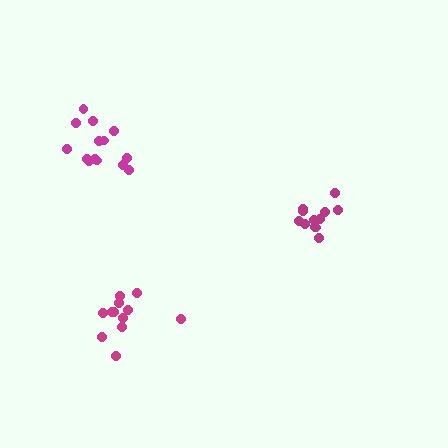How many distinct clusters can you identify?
There are 3 distinct clusters.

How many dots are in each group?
Group 1: 12 dots, Group 2: 12 dots, Group 3: 14 dots (38 total).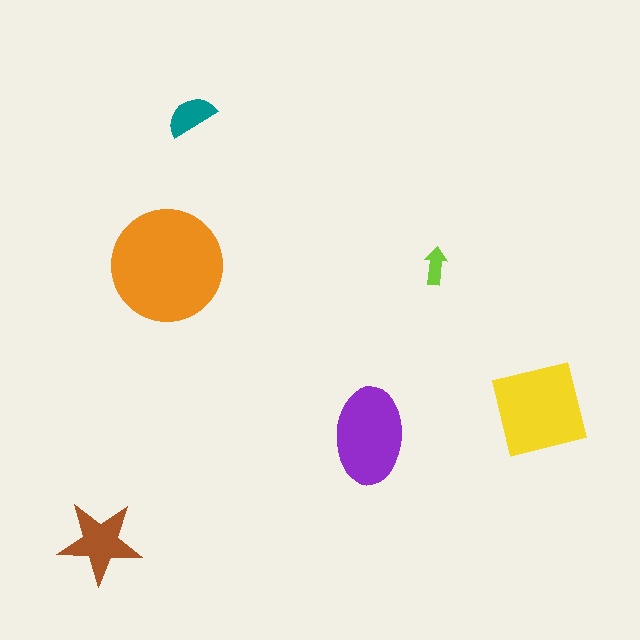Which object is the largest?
The orange circle.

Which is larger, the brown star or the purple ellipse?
The purple ellipse.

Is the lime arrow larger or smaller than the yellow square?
Smaller.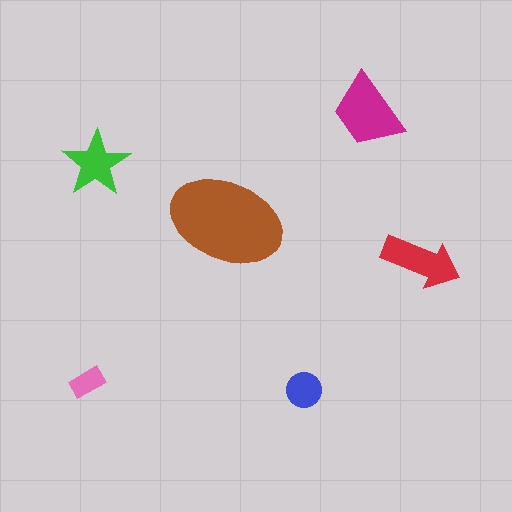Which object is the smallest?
The pink rectangle.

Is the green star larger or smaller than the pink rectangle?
Larger.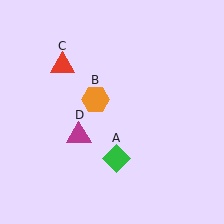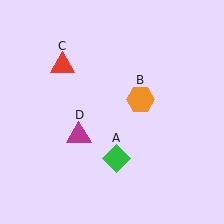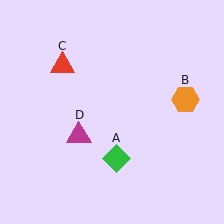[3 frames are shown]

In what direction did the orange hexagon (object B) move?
The orange hexagon (object B) moved right.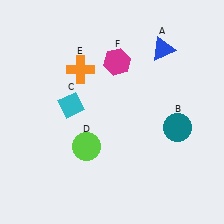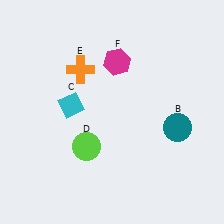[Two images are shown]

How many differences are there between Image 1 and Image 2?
There is 1 difference between the two images.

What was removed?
The blue triangle (A) was removed in Image 2.